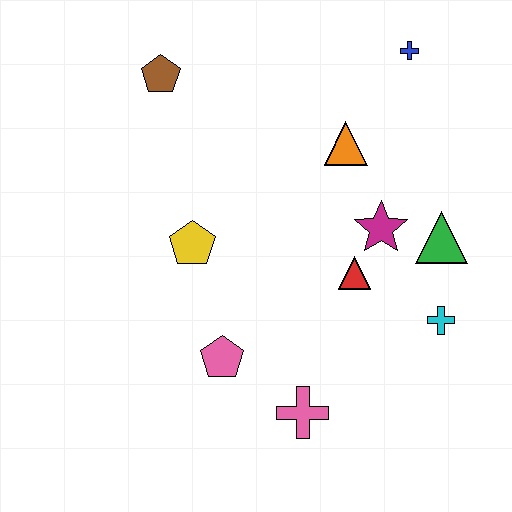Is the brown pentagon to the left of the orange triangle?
Yes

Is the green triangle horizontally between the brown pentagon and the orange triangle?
No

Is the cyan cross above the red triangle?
No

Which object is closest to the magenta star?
The red triangle is closest to the magenta star.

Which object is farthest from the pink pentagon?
The blue cross is farthest from the pink pentagon.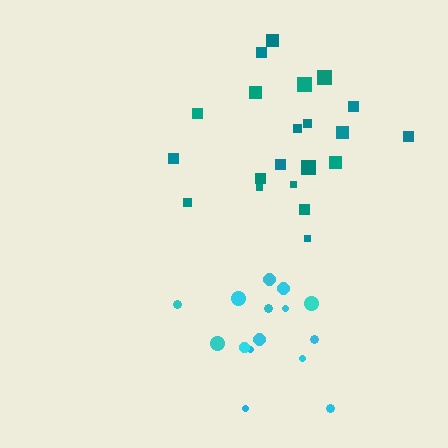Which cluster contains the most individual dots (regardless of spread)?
Teal (21).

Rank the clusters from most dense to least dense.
cyan, teal.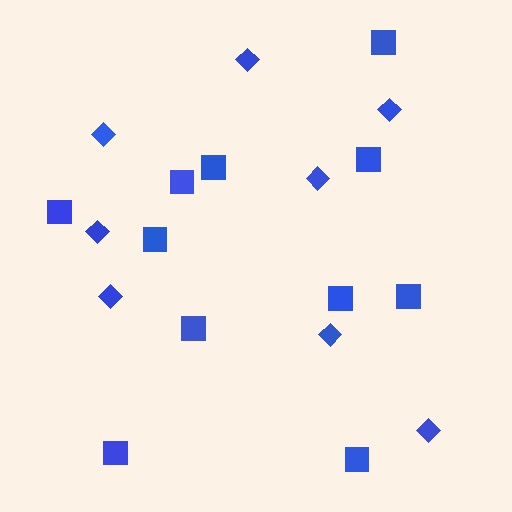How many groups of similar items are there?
There are 2 groups: one group of diamonds (8) and one group of squares (11).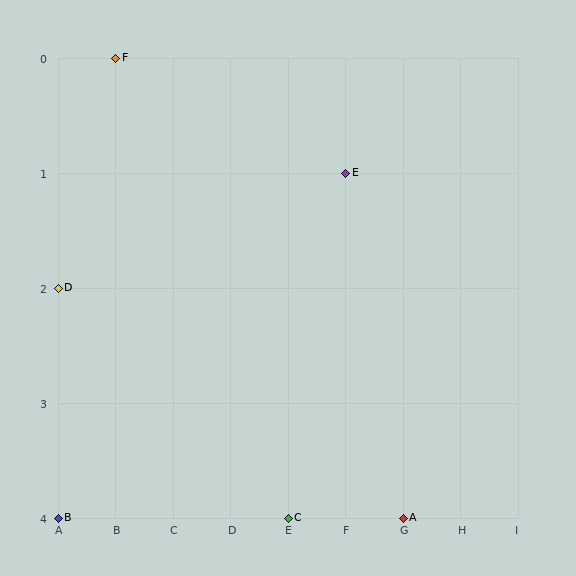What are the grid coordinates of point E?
Point E is at grid coordinates (F, 1).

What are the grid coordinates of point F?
Point F is at grid coordinates (B, 0).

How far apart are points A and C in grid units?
Points A and C are 2 columns apart.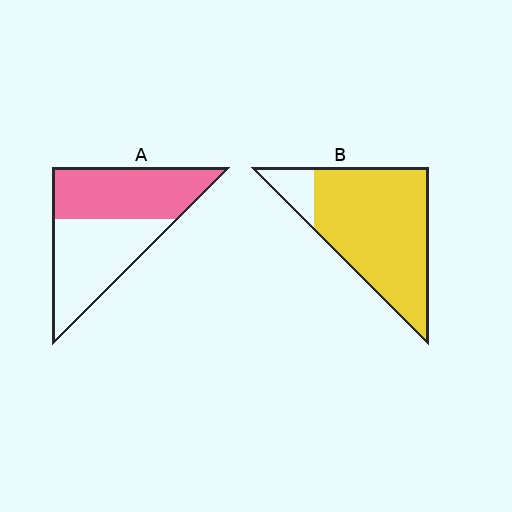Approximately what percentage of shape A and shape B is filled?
A is approximately 50% and B is approximately 85%.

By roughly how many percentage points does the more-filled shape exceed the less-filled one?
By roughly 40 percentage points (B over A).